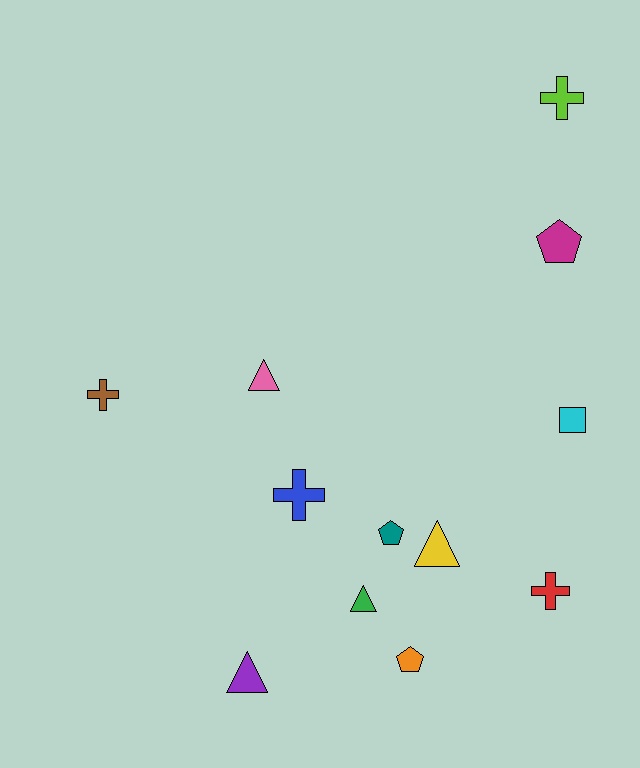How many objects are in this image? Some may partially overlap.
There are 12 objects.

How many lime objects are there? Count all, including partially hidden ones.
There is 1 lime object.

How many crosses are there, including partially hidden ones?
There are 4 crosses.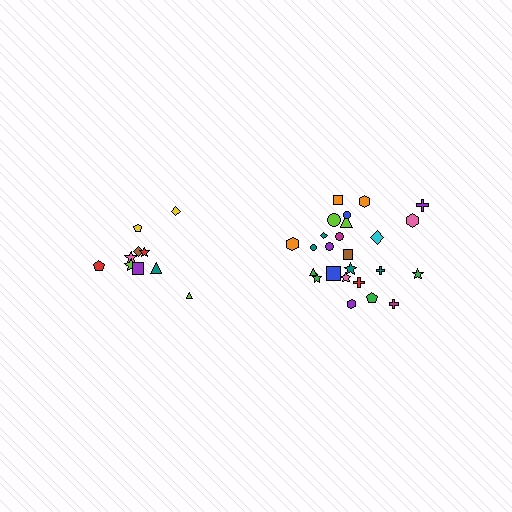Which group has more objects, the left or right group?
The right group.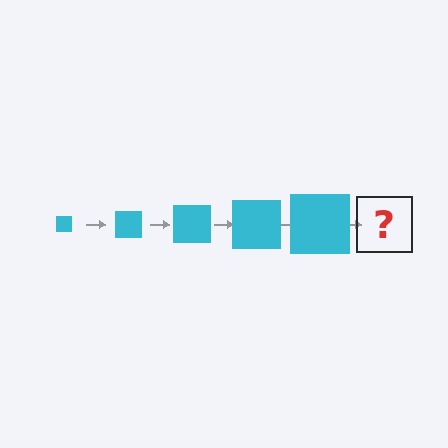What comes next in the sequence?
The next element should be a cyan square, larger than the previous one.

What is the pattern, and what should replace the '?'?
The pattern is that the square gets progressively larger each step. The '?' should be a cyan square, larger than the previous one.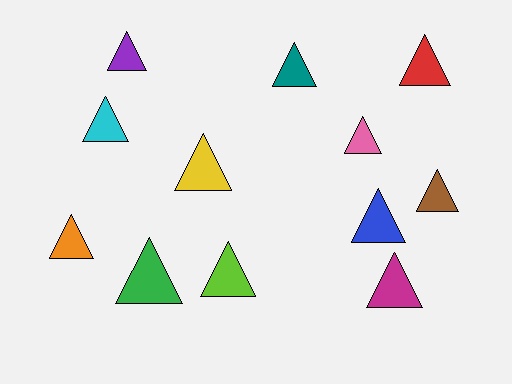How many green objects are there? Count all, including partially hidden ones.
There is 1 green object.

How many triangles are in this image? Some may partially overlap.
There are 12 triangles.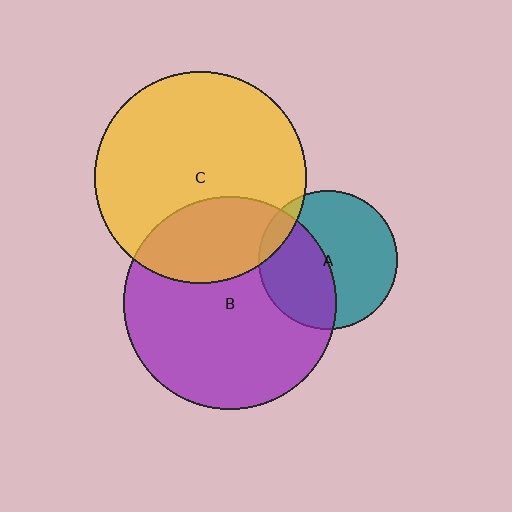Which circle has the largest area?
Circle B (purple).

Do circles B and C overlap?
Yes.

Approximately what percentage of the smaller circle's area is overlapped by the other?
Approximately 30%.